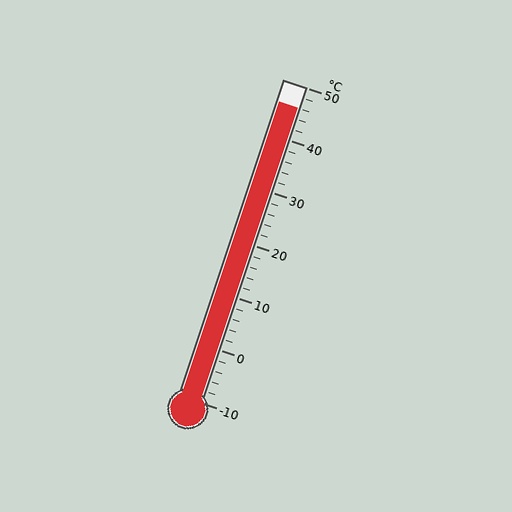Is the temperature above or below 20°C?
The temperature is above 20°C.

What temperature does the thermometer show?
The thermometer shows approximately 46°C.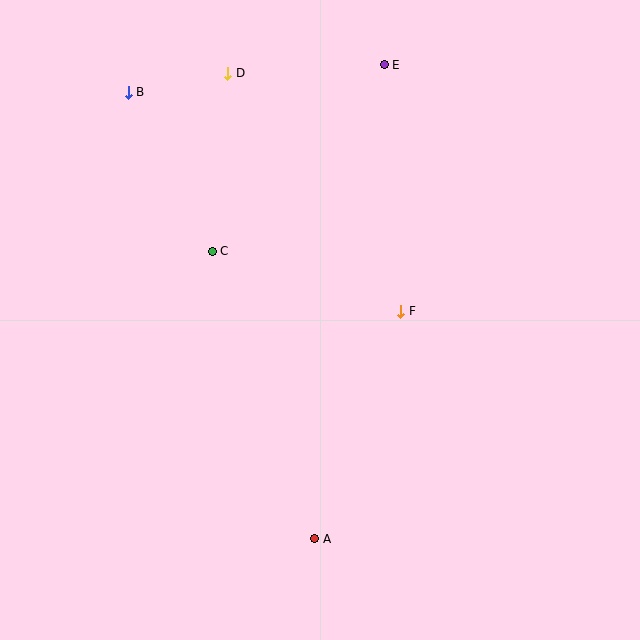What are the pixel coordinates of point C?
Point C is at (212, 251).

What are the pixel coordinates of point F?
Point F is at (401, 311).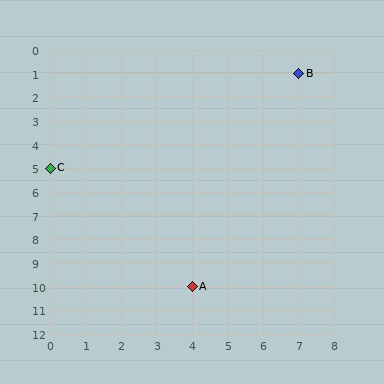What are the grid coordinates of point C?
Point C is at grid coordinates (0, 5).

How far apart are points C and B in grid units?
Points C and B are 7 columns and 4 rows apart (about 8.1 grid units diagonally).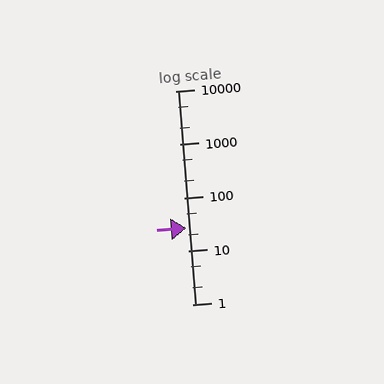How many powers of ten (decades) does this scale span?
The scale spans 4 decades, from 1 to 10000.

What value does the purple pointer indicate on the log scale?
The pointer indicates approximately 27.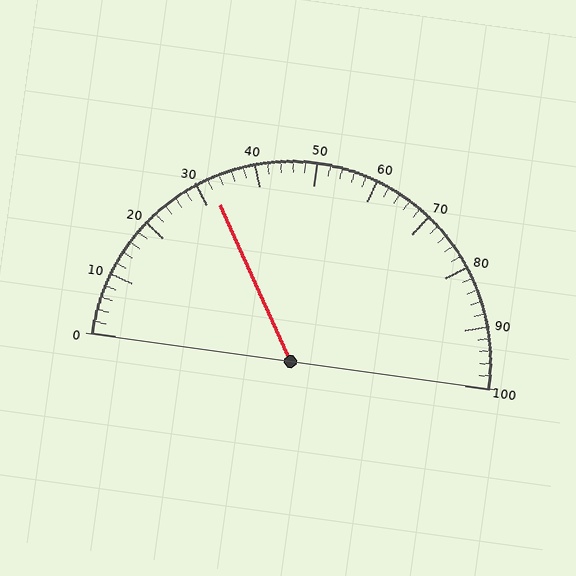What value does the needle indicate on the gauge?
The needle indicates approximately 32.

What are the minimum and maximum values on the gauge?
The gauge ranges from 0 to 100.